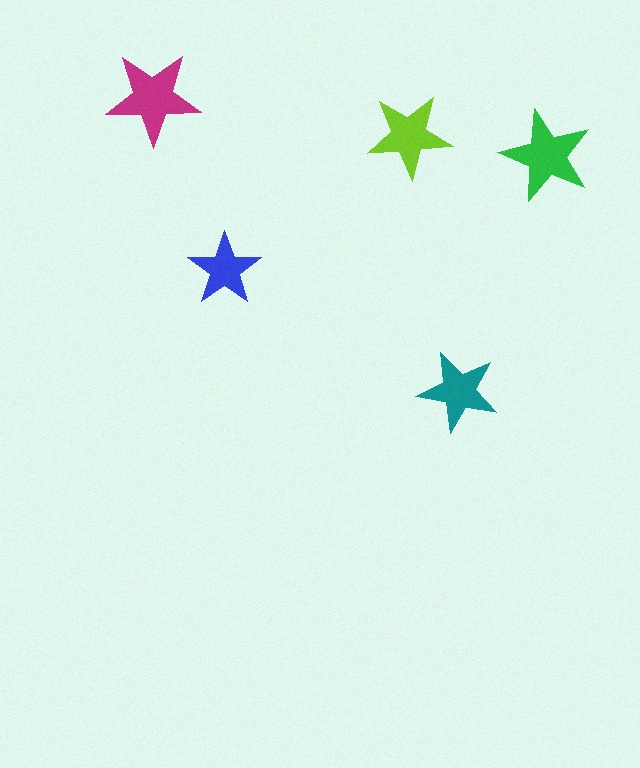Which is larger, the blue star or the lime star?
The lime one.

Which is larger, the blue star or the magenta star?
The magenta one.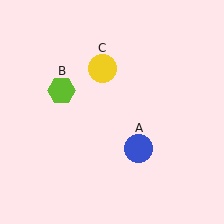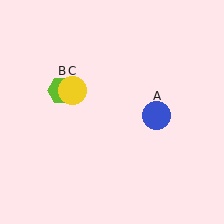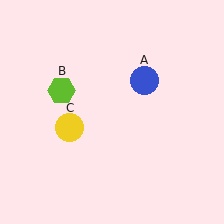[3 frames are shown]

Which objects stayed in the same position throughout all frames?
Lime hexagon (object B) remained stationary.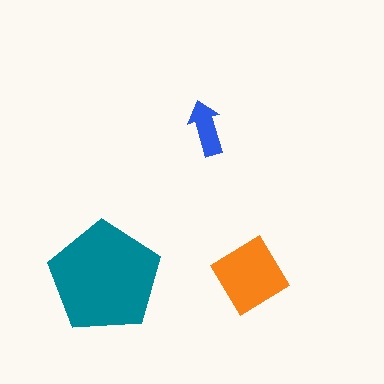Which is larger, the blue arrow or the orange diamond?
The orange diamond.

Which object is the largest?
The teal pentagon.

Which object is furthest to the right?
The orange diamond is rightmost.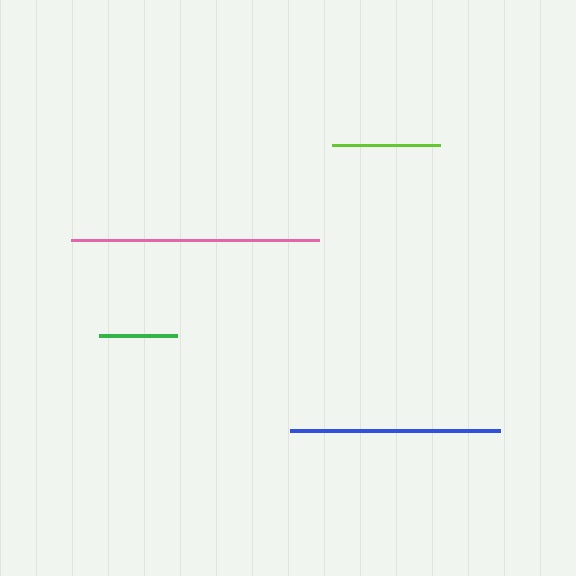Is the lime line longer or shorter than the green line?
The lime line is longer than the green line.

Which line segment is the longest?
The pink line is the longest at approximately 249 pixels.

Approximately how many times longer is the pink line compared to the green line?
The pink line is approximately 3.2 times the length of the green line.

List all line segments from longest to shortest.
From longest to shortest: pink, blue, lime, green.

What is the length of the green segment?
The green segment is approximately 77 pixels long.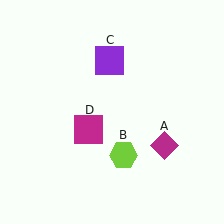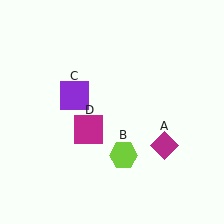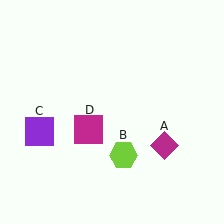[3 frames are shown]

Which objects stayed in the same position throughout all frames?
Magenta diamond (object A) and lime hexagon (object B) and magenta square (object D) remained stationary.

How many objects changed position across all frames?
1 object changed position: purple square (object C).